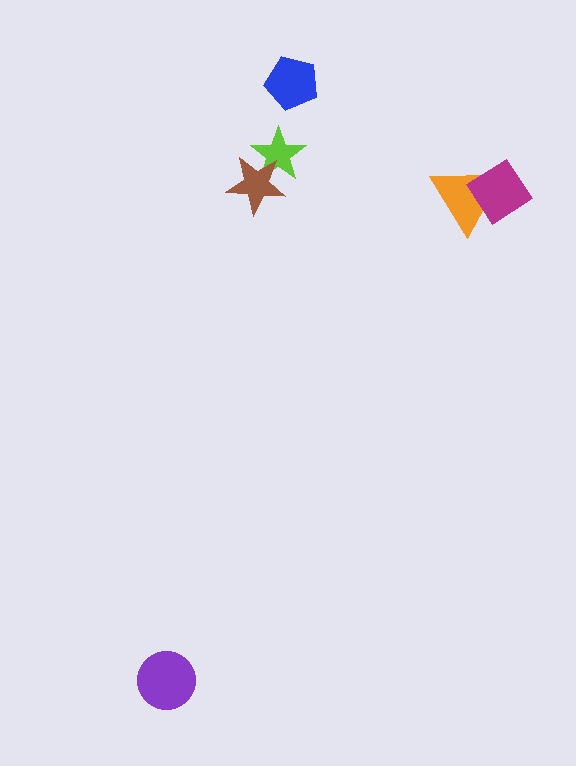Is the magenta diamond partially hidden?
No, no other shape covers it.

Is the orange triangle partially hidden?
Yes, it is partially covered by another shape.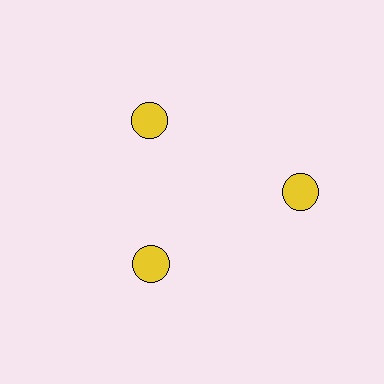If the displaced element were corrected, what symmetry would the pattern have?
It would have 3-fold rotational symmetry — the pattern would map onto itself every 120 degrees.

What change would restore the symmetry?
The symmetry would be restored by moving it inward, back onto the ring so that all 3 circles sit at equal angles and equal distance from the center.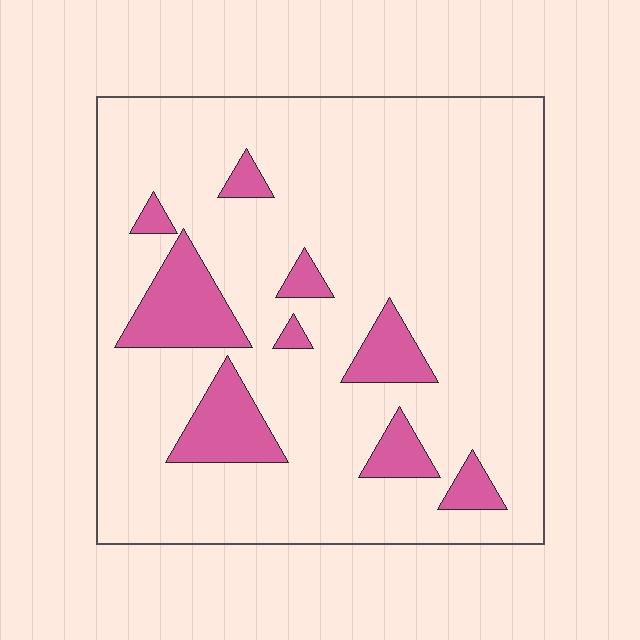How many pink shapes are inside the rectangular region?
9.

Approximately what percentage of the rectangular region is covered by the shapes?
Approximately 15%.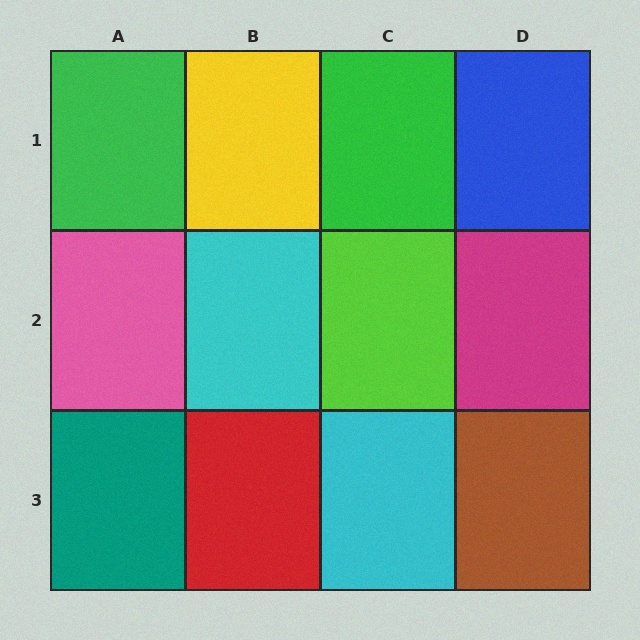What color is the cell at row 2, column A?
Pink.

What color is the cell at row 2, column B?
Cyan.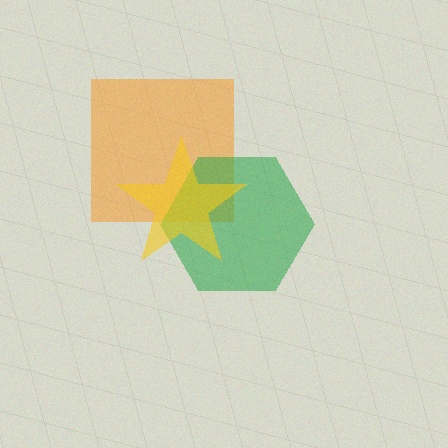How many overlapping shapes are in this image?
There are 3 overlapping shapes in the image.